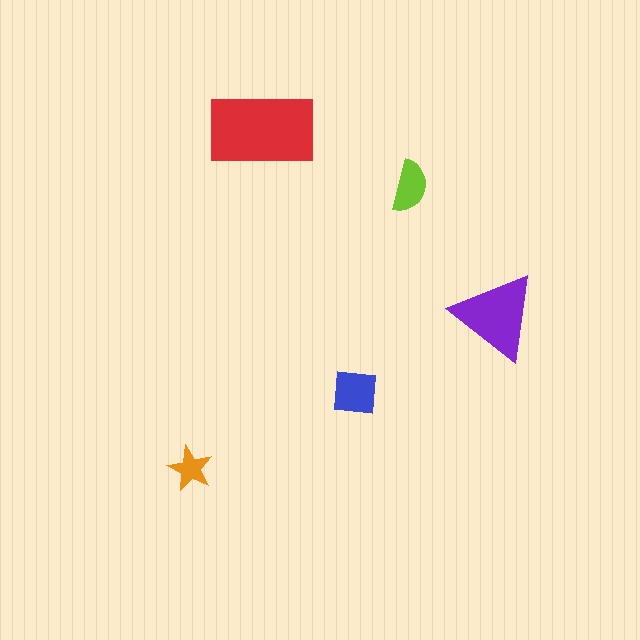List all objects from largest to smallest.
The red rectangle, the purple triangle, the blue square, the lime semicircle, the orange star.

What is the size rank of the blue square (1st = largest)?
3rd.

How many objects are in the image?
There are 5 objects in the image.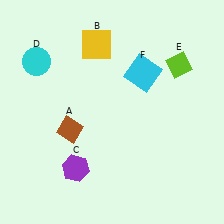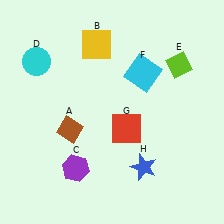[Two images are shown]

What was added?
A red square (G), a blue star (H) were added in Image 2.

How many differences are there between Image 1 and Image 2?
There are 2 differences between the two images.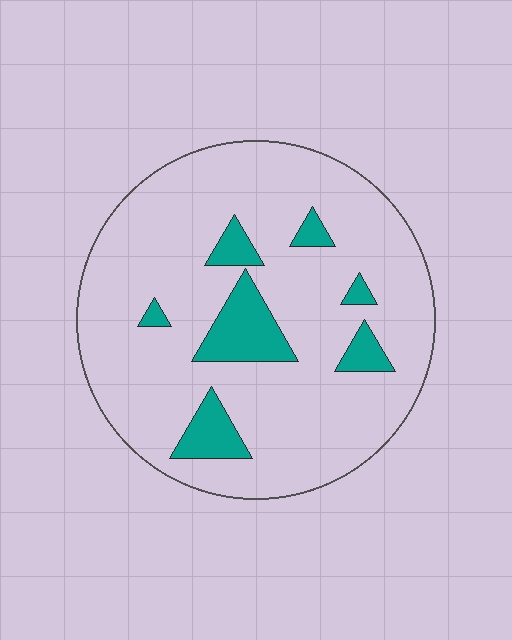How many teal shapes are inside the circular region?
7.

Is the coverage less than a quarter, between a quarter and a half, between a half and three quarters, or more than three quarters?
Less than a quarter.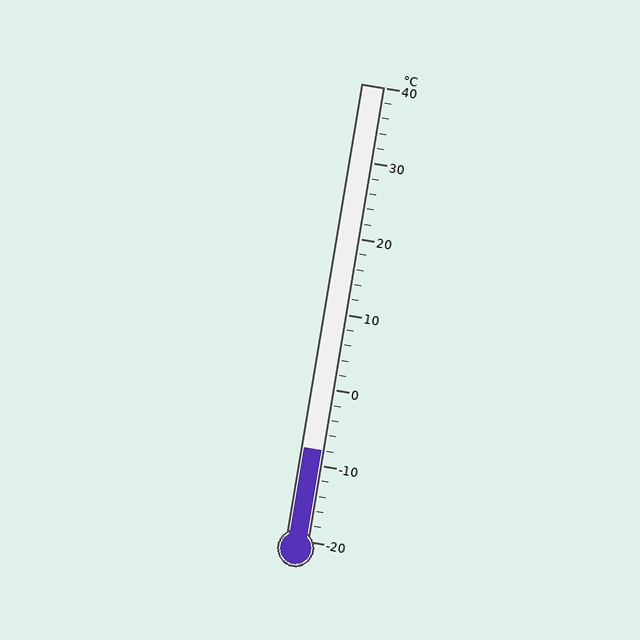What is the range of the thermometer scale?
The thermometer scale ranges from -20°C to 40°C.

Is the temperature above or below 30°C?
The temperature is below 30°C.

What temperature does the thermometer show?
The thermometer shows approximately -8°C.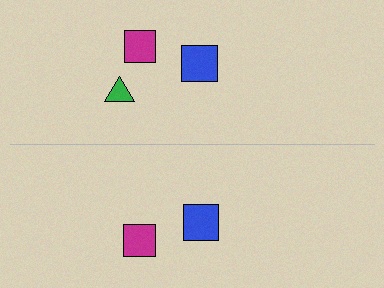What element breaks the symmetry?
A green triangle is missing from the bottom side.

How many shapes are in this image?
There are 5 shapes in this image.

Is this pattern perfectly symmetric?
No, the pattern is not perfectly symmetric. A green triangle is missing from the bottom side.